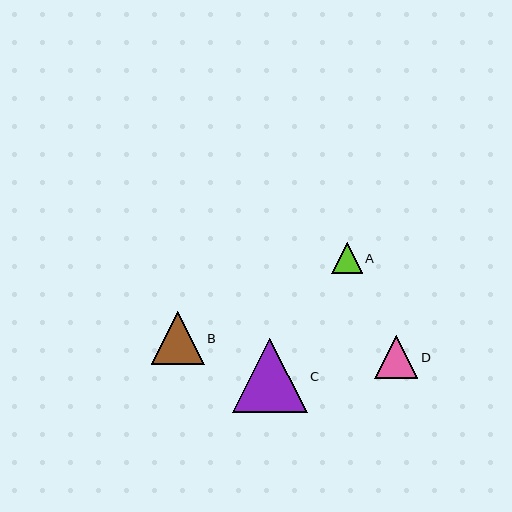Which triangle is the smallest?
Triangle A is the smallest with a size of approximately 31 pixels.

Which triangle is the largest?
Triangle C is the largest with a size of approximately 75 pixels.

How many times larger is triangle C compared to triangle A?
Triangle C is approximately 2.4 times the size of triangle A.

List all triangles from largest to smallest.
From largest to smallest: C, B, D, A.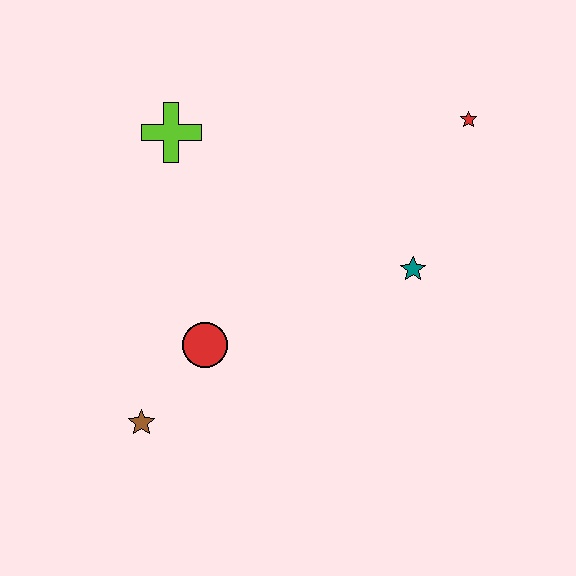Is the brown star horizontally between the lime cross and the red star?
No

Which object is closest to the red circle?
The brown star is closest to the red circle.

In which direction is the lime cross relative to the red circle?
The lime cross is above the red circle.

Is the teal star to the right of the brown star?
Yes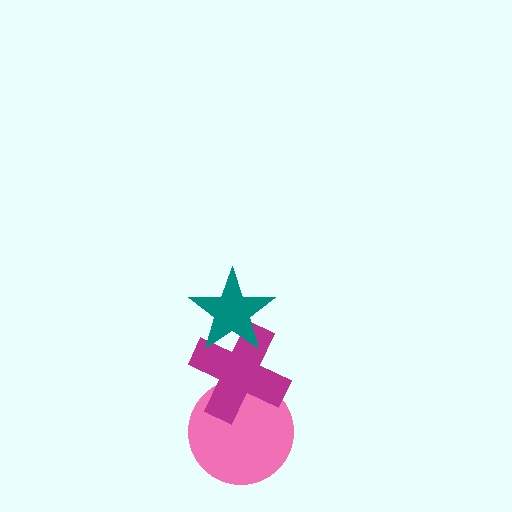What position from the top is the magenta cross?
The magenta cross is 2nd from the top.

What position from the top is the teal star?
The teal star is 1st from the top.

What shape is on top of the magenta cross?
The teal star is on top of the magenta cross.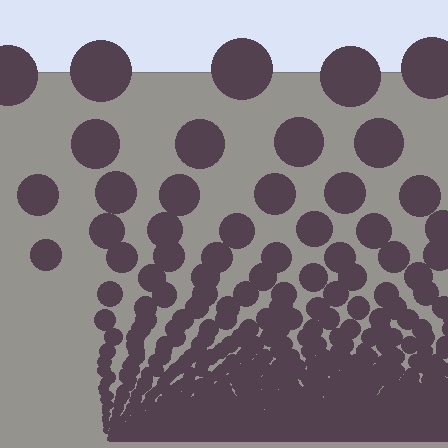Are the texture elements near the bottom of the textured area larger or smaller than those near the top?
Smaller. The gradient is inverted — elements near the bottom are smaller and denser.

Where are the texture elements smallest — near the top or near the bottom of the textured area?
Near the bottom.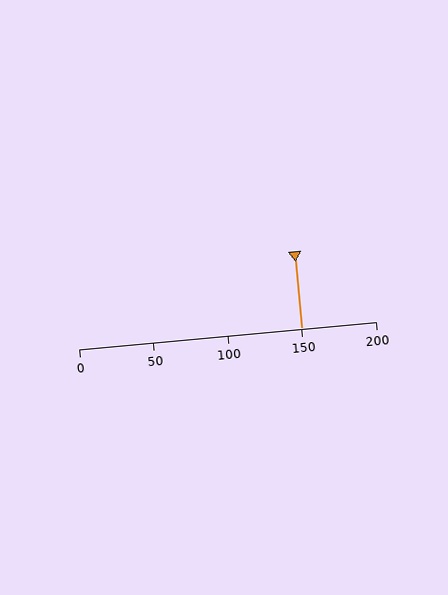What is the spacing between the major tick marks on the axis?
The major ticks are spaced 50 apart.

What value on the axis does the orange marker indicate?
The marker indicates approximately 150.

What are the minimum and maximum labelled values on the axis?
The axis runs from 0 to 200.